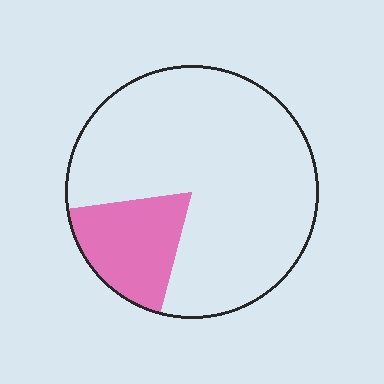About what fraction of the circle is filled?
About one fifth (1/5).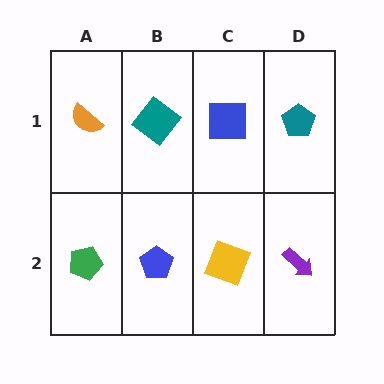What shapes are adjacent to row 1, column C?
A yellow square (row 2, column C), a teal diamond (row 1, column B), a teal pentagon (row 1, column D).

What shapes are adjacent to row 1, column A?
A green pentagon (row 2, column A), a teal diamond (row 1, column B).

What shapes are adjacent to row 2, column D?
A teal pentagon (row 1, column D), a yellow square (row 2, column C).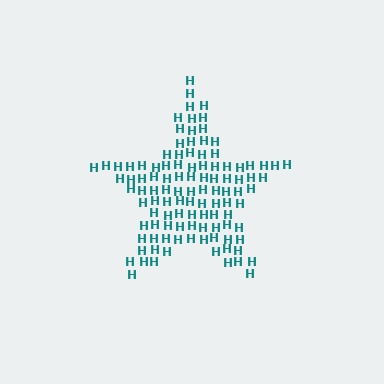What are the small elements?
The small elements are letter H's.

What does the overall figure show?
The overall figure shows a star.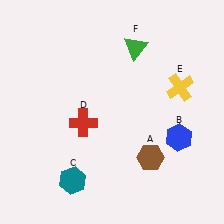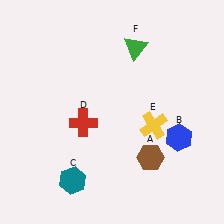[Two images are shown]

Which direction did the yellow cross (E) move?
The yellow cross (E) moved down.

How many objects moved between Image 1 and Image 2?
1 object moved between the two images.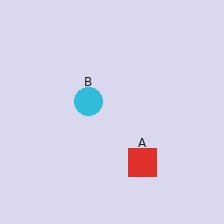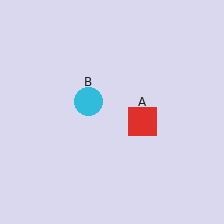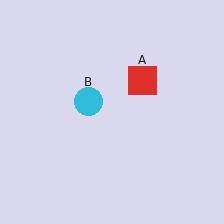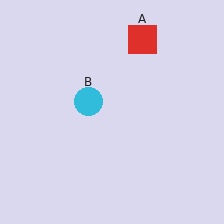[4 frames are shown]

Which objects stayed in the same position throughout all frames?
Cyan circle (object B) remained stationary.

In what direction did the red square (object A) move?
The red square (object A) moved up.